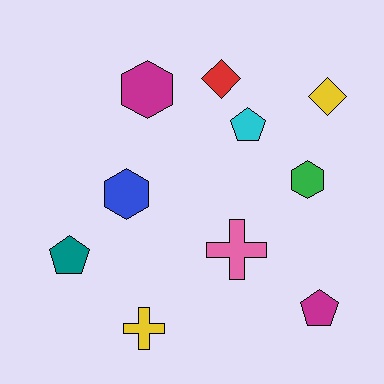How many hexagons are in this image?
There are 3 hexagons.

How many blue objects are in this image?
There is 1 blue object.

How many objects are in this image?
There are 10 objects.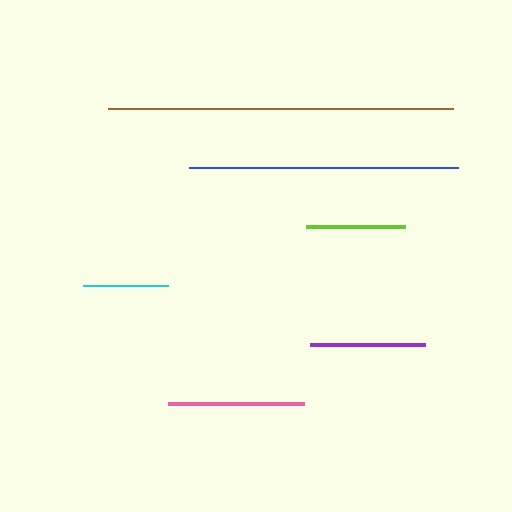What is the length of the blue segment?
The blue segment is approximately 269 pixels long.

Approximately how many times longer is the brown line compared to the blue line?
The brown line is approximately 1.3 times the length of the blue line.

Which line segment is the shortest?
The cyan line is the shortest at approximately 85 pixels.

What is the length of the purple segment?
The purple segment is approximately 115 pixels long.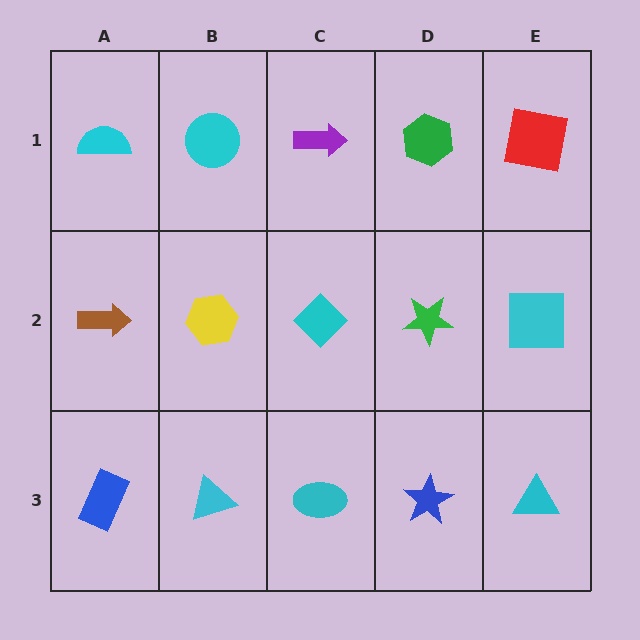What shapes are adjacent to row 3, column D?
A green star (row 2, column D), a cyan ellipse (row 3, column C), a cyan triangle (row 3, column E).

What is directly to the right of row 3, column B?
A cyan ellipse.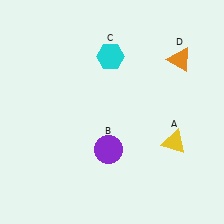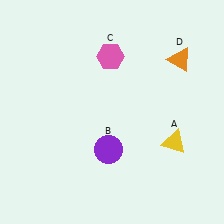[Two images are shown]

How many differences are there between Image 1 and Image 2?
There is 1 difference between the two images.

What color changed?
The hexagon (C) changed from cyan in Image 1 to pink in Image 2.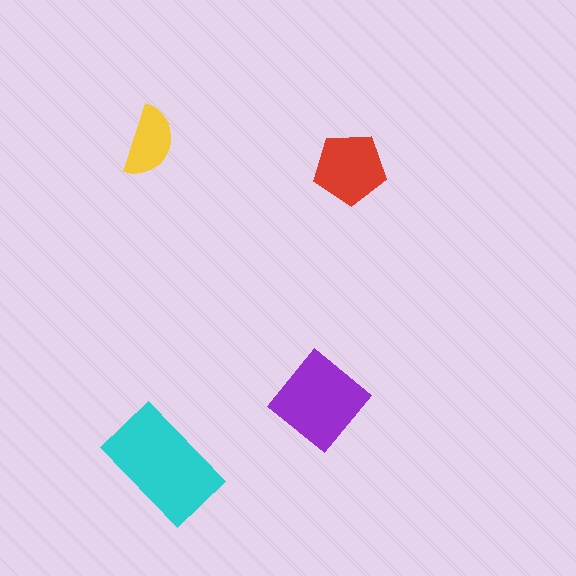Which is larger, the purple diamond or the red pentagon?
The purple diamond.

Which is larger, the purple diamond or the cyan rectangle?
The cyan rectangle.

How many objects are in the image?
There are 4 objects in the image.